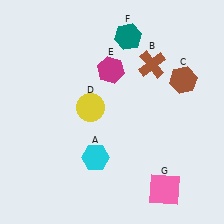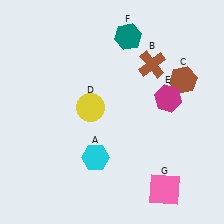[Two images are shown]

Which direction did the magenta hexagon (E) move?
The magenta hexagon (E) moved right.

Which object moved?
The magenta hexagon (E) moved right.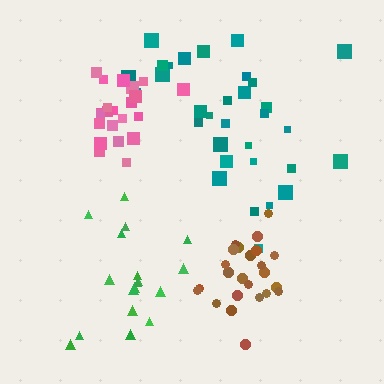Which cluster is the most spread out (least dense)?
Teal.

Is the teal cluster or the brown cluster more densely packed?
Brown.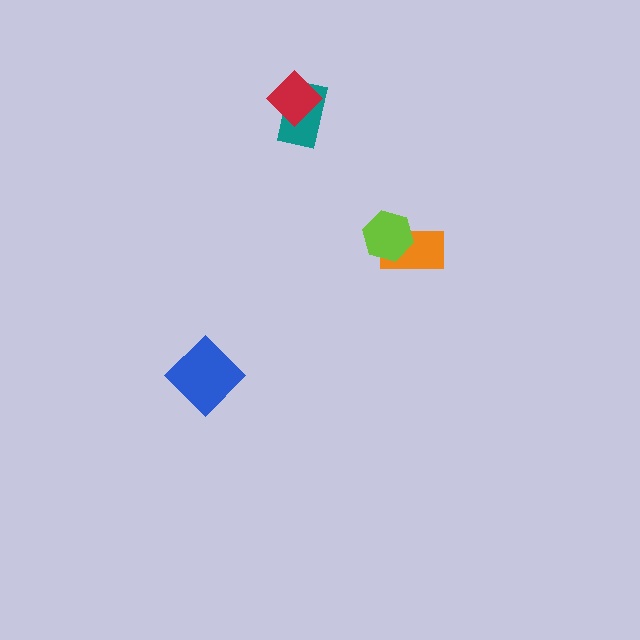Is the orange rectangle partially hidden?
Yes, it is partially covered by another shape.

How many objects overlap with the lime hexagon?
1 object overlaps with the lime hexagon.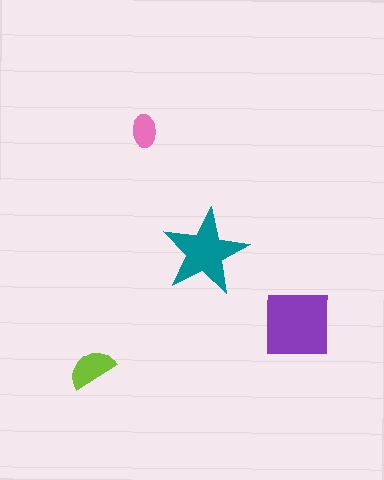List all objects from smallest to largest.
The pink ellipse, the lime semicircle, the teal star, the purple square.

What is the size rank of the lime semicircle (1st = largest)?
3rd.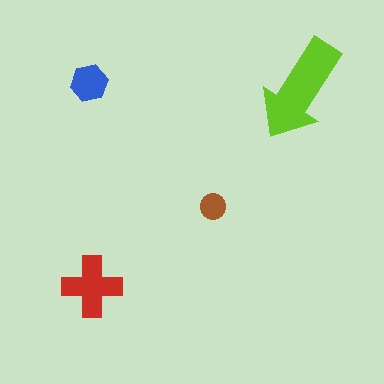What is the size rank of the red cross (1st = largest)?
2nd.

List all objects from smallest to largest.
The brown circle, the blue hexagon, the red cross, the lime arrow.